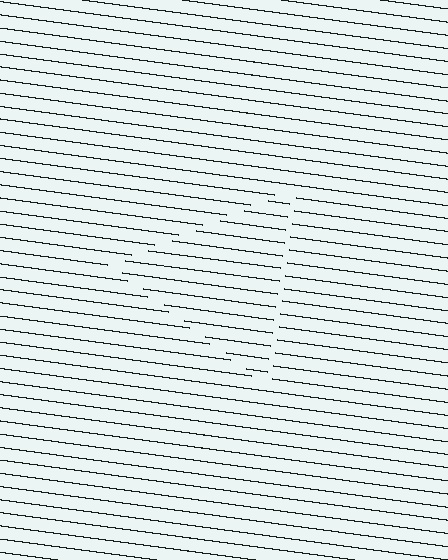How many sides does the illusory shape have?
3 sides — the line-ends trace a triangle.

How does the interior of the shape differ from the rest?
The interior of the shape contains the same grating, shifted by half a period — the contour is defined by the phase discontinuity where line-ends from the inner and outer gratings abut.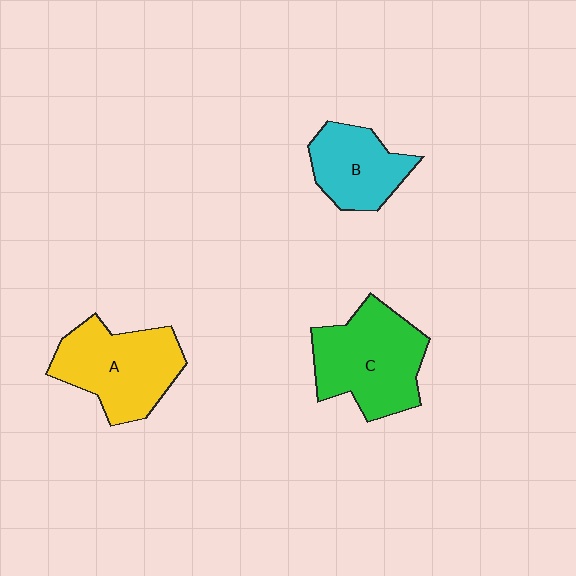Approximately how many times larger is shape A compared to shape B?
Approximately 1.4 times.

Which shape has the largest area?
Shape C (green).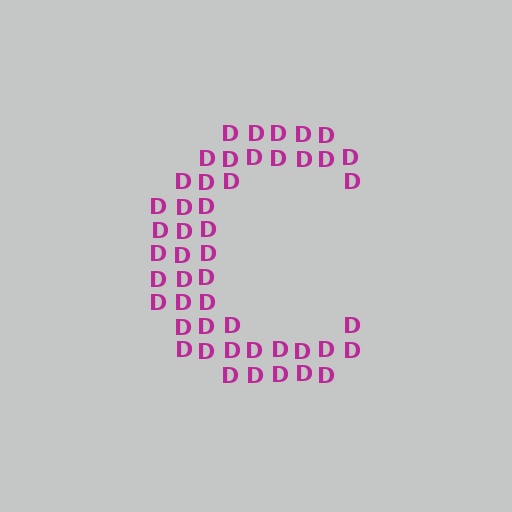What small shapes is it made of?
It is made of small letter D's.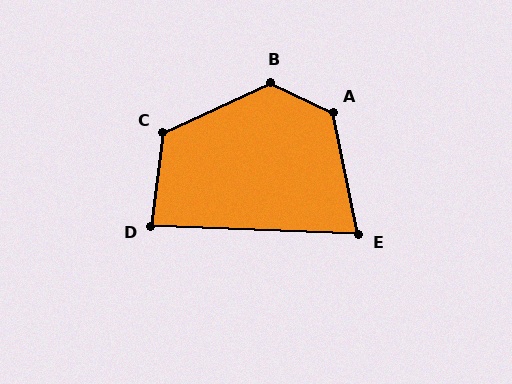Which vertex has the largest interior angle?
B, at approximately 129 degrees.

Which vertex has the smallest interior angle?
E, at approximately 76 degrees.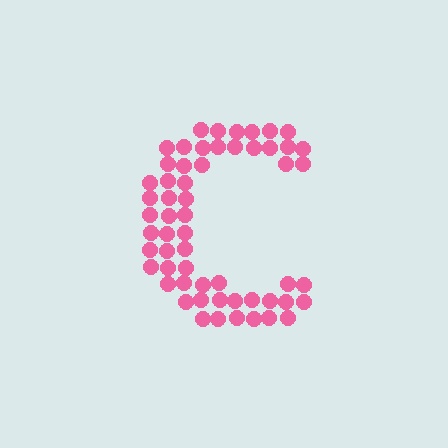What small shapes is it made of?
It is made of small circles.